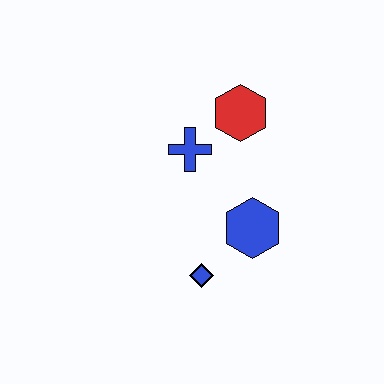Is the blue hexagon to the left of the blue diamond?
No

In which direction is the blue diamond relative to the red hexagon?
The blue diamond is below the red hexagon.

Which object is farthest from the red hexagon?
The blue diamond is farthest from the red hexagon.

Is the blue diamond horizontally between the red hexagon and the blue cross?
Yes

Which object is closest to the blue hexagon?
The blue diamond is closest to the blue hexagon.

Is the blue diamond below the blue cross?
Yes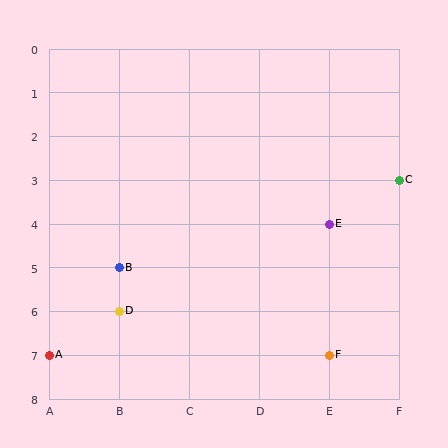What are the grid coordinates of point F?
Point F is at grid coordinates (E, 7).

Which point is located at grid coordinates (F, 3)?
Point C is at (F, 3).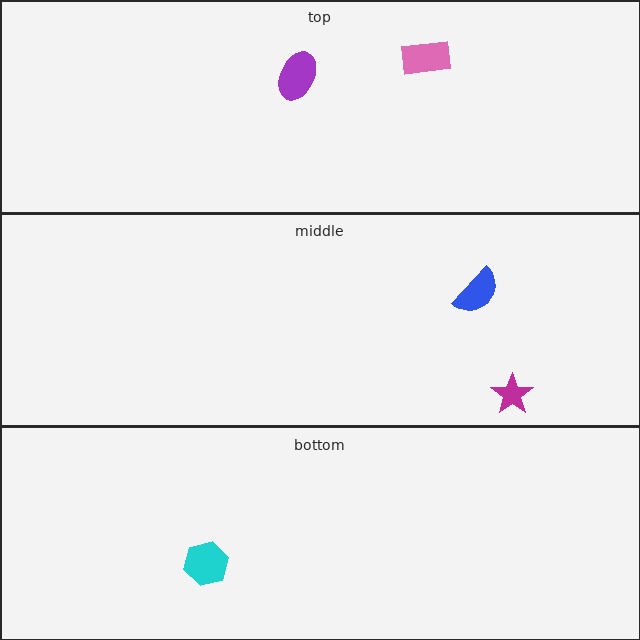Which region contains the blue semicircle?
The middle region.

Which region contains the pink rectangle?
The top region.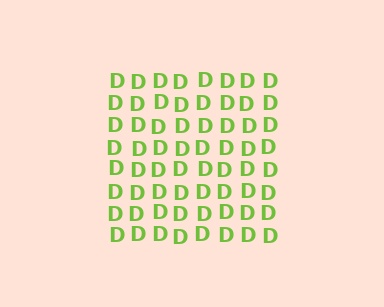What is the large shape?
The large shape is a square.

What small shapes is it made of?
It is made of small letter D's.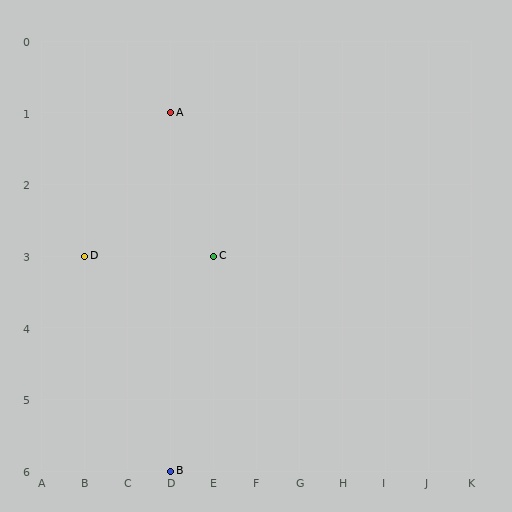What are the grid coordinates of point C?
Point C is at grid coordinates (E, 3).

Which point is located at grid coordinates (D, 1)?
Point A is at (D, 1).